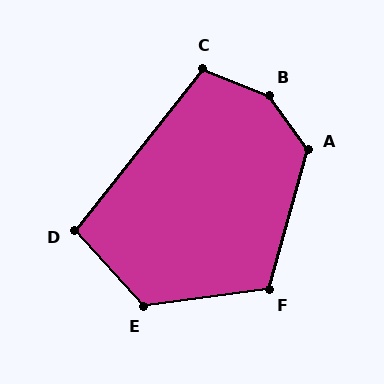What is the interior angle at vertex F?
Approximately 114 degrees (obtuse).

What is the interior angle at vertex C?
Approximately 107 degrees (obtuse).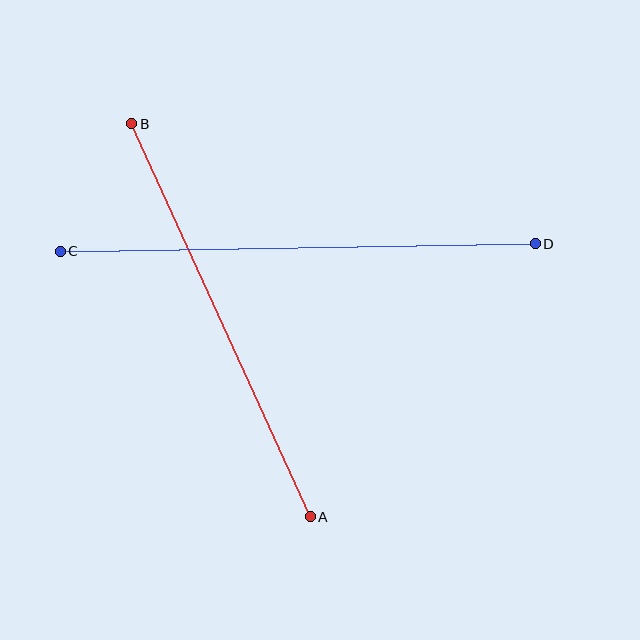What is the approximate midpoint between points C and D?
The midpoint is at approximately (298, 247) pixels.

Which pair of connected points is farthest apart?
Points C and D are farthest apart.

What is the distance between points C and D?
The distance is approximately 475 pixels.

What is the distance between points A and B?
The distance is approximately 432 pixels.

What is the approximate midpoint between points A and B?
The midpoint is at approximately (221, 320) pixels.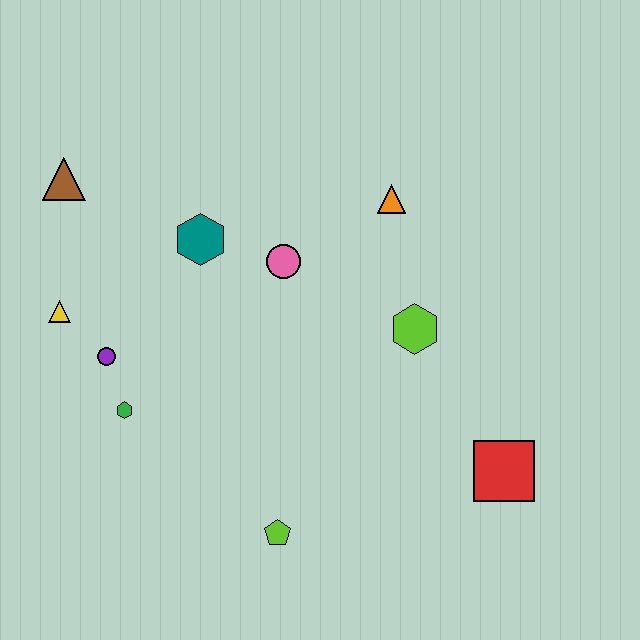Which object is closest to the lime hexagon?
The orange triangle is closest to the lime hexagon.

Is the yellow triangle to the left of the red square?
Yes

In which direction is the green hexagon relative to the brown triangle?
The green hexagon is below the brown triangle.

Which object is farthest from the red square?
The brown triangle is farthest from the red square.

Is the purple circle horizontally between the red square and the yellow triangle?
Yes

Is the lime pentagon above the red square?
No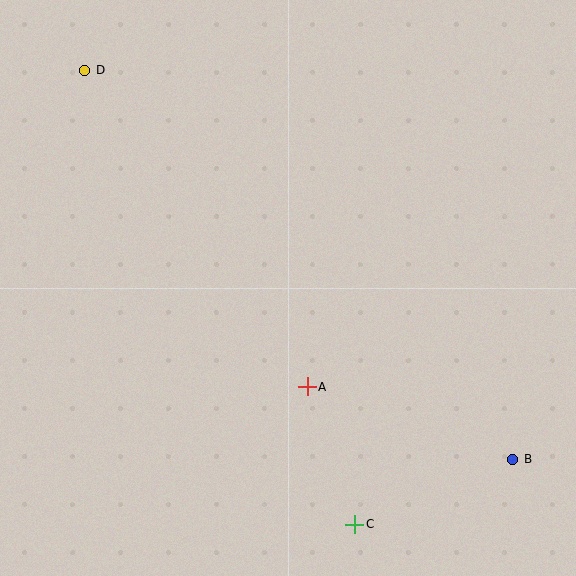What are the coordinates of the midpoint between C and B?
The midpoint between C and B is at (434, 492).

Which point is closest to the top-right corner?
Point B is closest to the top-right corner.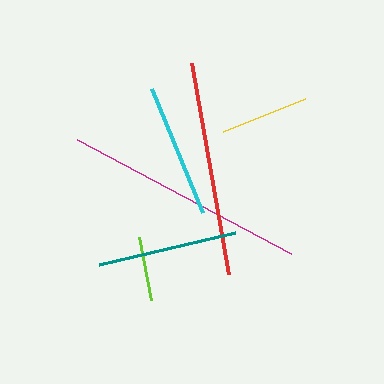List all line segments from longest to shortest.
From longest to shortest: magenta, red, teal, cyan, yellow, lime.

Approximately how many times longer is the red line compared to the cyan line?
The red line is approximately 1.6 times the length of the cyan line.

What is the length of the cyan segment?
The cyan segment is approximately 134 pixels long.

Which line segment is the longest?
The magenta line is the longest at approximately 242 pixels.